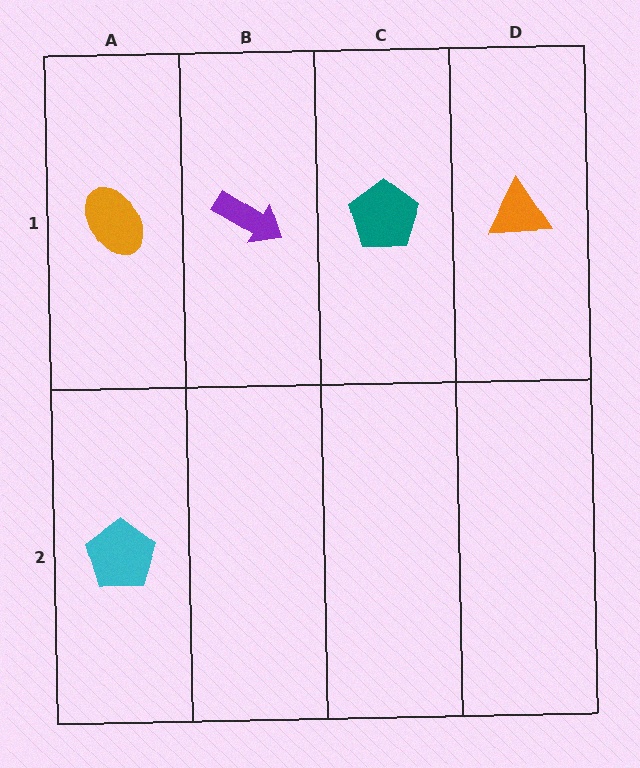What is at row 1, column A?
An orange ellipse.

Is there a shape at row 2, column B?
No, that cell is empty.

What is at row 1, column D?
An orange triangle.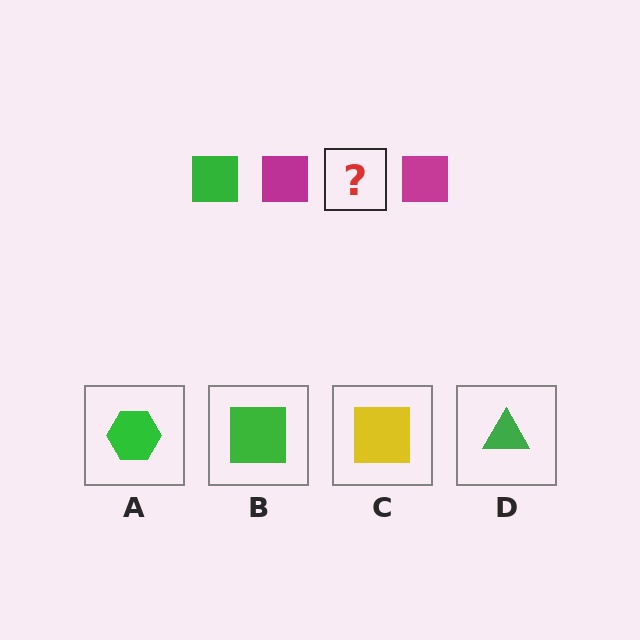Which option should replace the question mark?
Option B.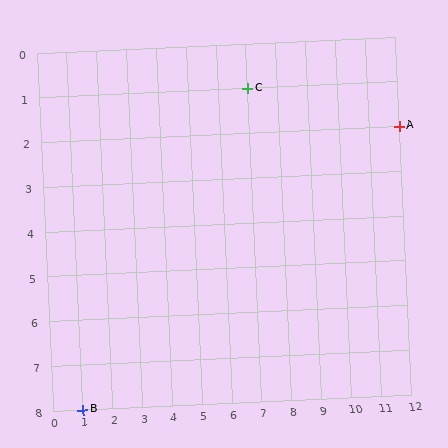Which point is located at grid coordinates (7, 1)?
Point C is at (7, 1).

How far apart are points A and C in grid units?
Points A and C are 5 columns and 1 row apart (about 5.1 grid units diagonally).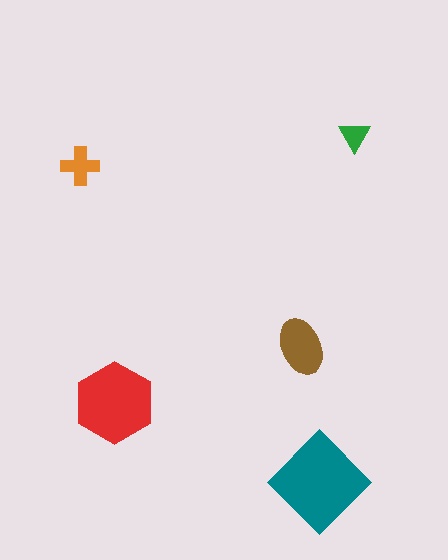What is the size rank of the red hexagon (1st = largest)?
2nd.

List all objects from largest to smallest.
The teal diamond, the red hexagon, the brown ellipse, the orange cross, the green triangle.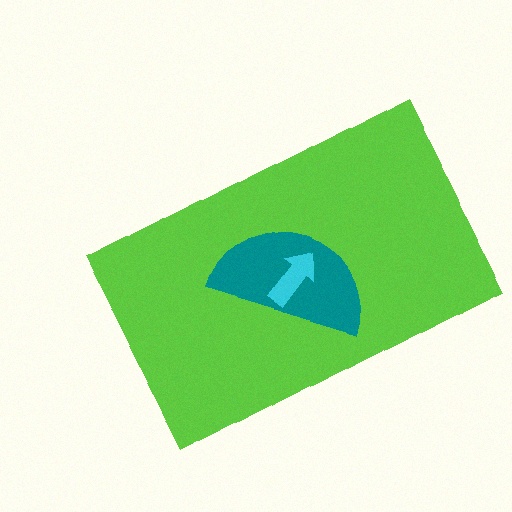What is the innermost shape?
The cyan arrow.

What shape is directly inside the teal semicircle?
The cyan arrow.